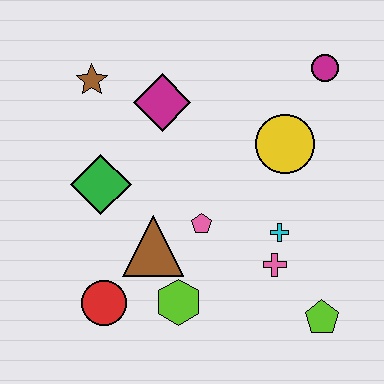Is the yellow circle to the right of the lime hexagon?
Yes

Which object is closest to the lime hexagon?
The brown triangle is closest to the lime hexagon.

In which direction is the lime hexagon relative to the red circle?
The lime hexagon is to the right of the red circle.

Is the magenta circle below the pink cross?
No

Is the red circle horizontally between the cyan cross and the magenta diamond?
No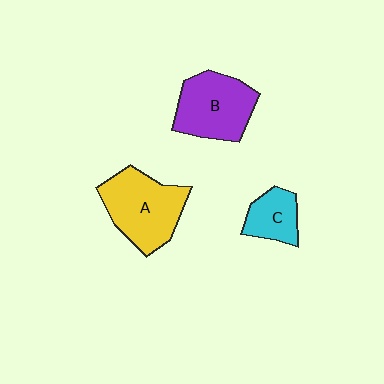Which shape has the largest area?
Shape A (yellow).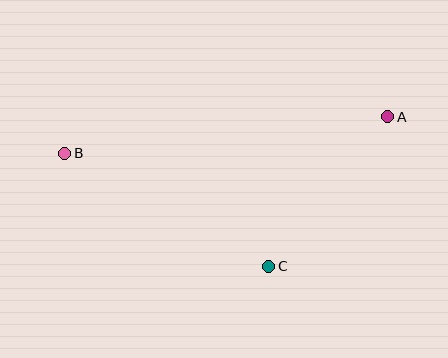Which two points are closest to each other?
Points A and C are closest to each other.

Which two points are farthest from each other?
Points A and B are farthest from each other.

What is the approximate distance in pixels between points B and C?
The distance between B and C is approximately 233 pixels.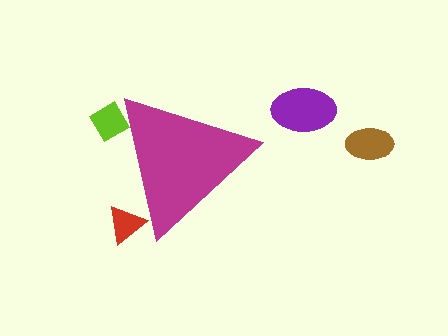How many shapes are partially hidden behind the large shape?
2 shapes are partially hidden.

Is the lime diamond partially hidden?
Yes, the lime diamond is partially hidden behind the magenta triangle.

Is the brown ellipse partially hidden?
No, the brown ellipse is fully visible.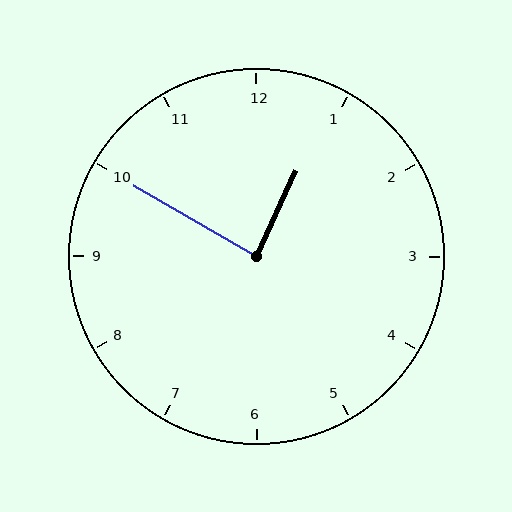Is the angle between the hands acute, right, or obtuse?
It is right.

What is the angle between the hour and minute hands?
Approximately 85 degrees.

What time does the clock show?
12:50.